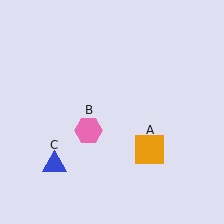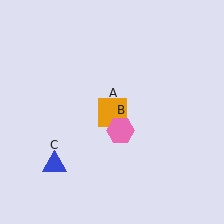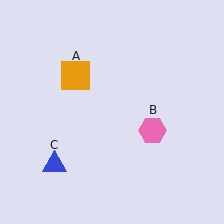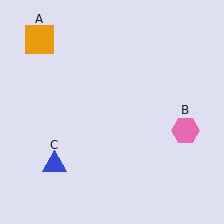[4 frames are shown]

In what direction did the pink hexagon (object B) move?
The pink hexagon (object B) moved right.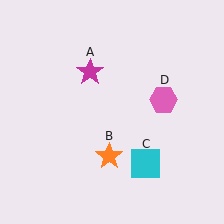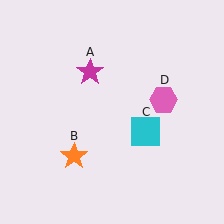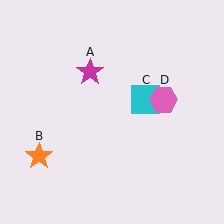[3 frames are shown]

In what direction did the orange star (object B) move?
The orange star (object B) moved left.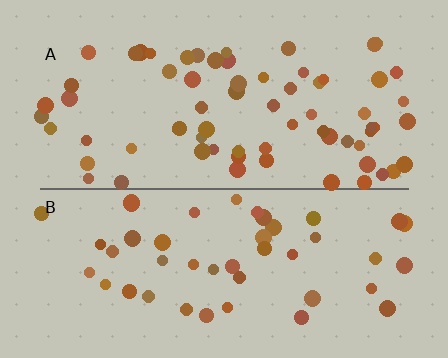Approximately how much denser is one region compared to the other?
Approximately 1.5× — region A over region B.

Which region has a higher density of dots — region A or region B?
A (the top).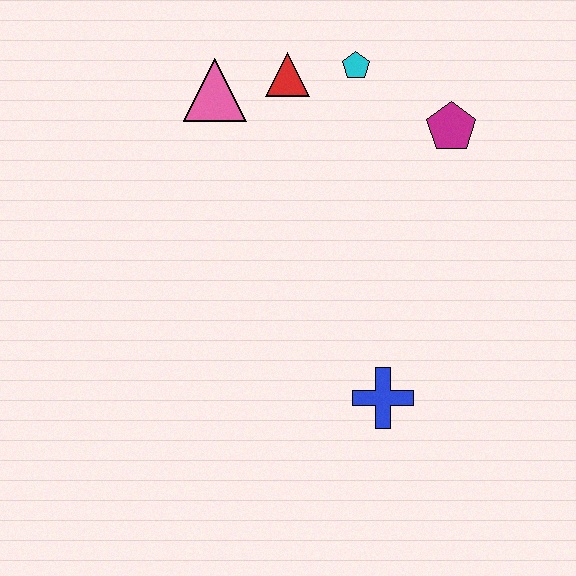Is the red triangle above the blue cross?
Yes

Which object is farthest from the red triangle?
The blue cross is farthest from the red triangle.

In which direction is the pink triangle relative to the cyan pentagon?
The pink triangle is to the left of the cyan pentagon.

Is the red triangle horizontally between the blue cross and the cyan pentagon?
No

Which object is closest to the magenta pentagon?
The cyan pentagon is closest to the magenta pentagon.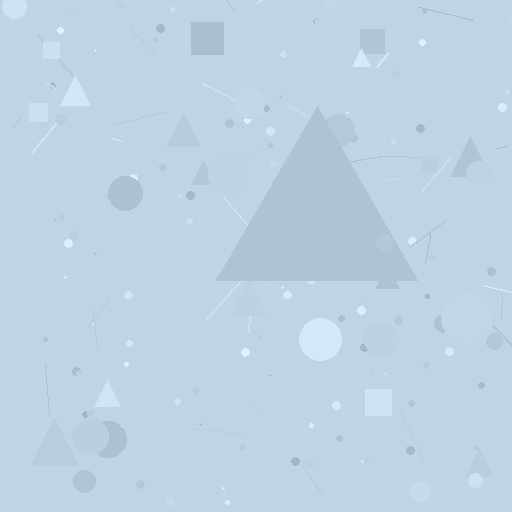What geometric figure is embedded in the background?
A triangle is embedded in the background.